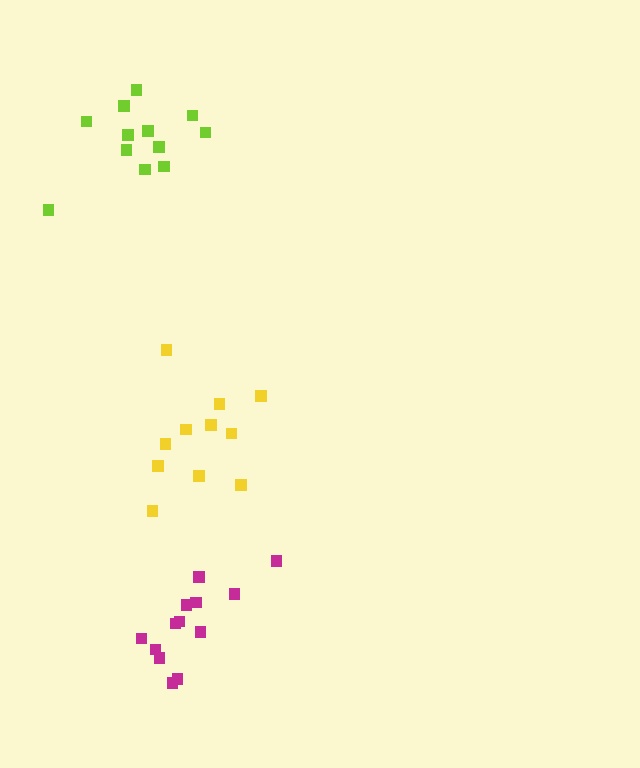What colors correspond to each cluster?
The clusters are colored: yellow, magenta, lime.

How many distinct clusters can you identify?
There are 3 distinct clusters.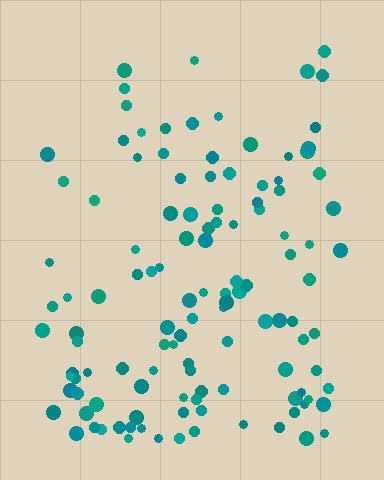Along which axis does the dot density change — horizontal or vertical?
Vertical.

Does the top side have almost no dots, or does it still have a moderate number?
Still a moderate number, just noticeably fewer than the bottom.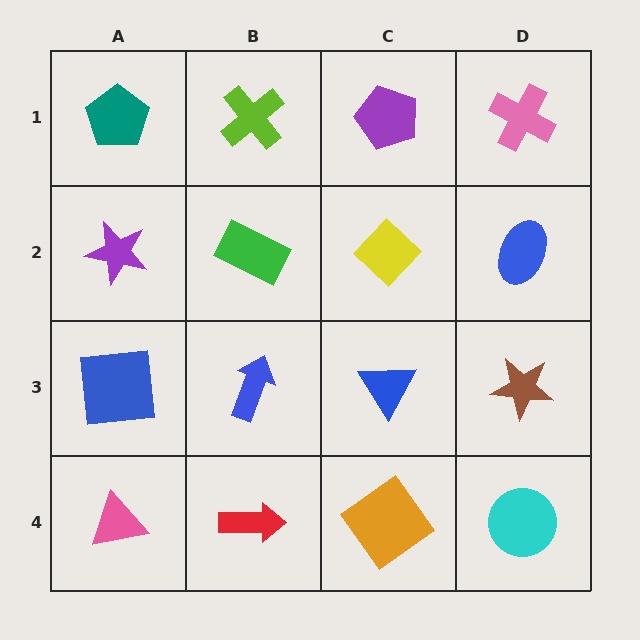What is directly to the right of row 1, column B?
A purple pentagon.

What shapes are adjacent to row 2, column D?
A pink cross (row 1, column D), a brown star (row 3, column D), a yellow diamond (row 2, column C).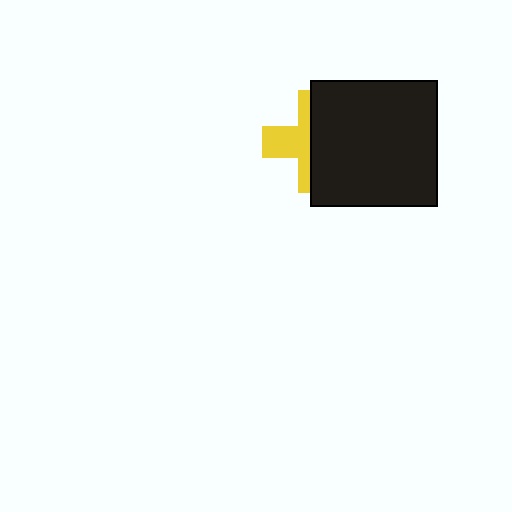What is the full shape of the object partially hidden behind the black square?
The partially hidden object is a yellow cross.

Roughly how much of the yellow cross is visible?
A small part of it is visible (roughly 43%).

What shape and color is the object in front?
The object in front is a black square.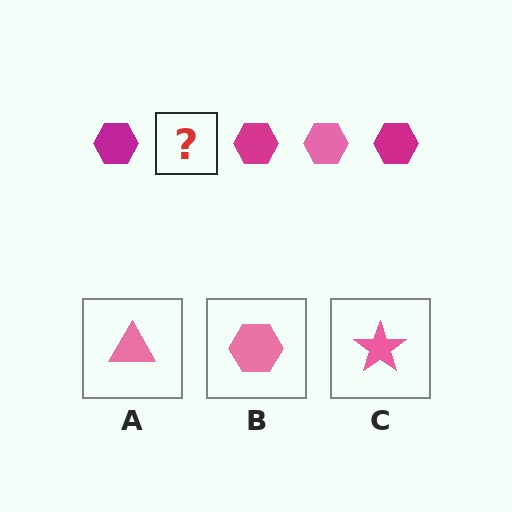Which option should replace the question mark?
Option B.